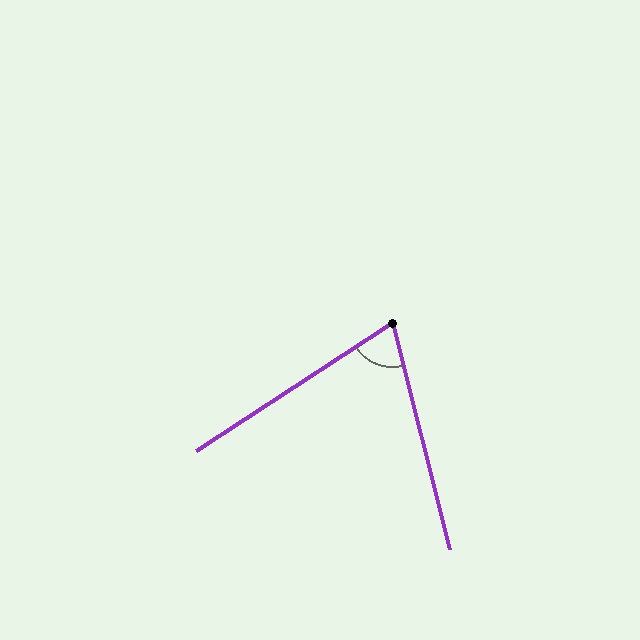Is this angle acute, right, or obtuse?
It is acute.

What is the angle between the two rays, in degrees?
Approximately 71 degrees.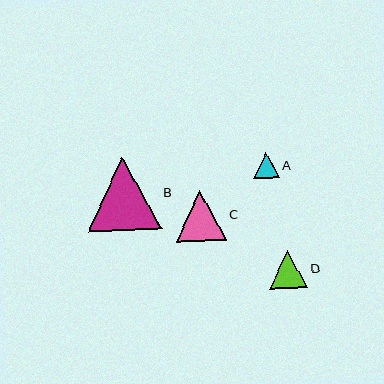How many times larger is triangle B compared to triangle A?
Triangle B is approximately 2.8 times the size of triangle A.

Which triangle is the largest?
Triangle B is the largest with a size of approximately 73 pixels.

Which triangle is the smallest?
Triangle A is the smallest with a size of approximately 26 pixels.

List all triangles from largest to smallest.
From largest to smallest: B, C, D, A.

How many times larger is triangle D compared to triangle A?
Triangle D is approximately 1.4 times the size of triangle A.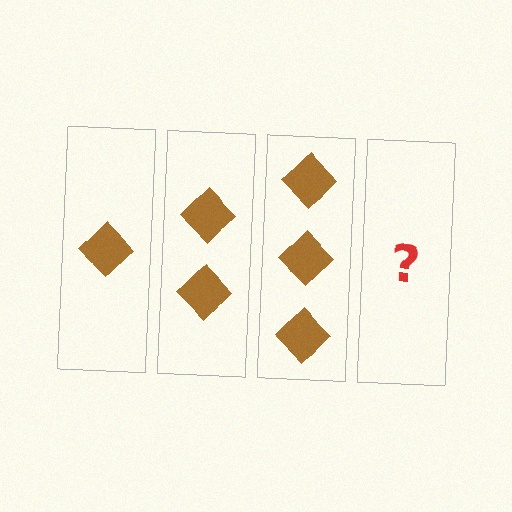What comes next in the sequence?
The next element should be 4 diamonds.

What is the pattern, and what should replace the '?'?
The pattern is that each step adds one more diamond. The '?' should be 4 diamonds.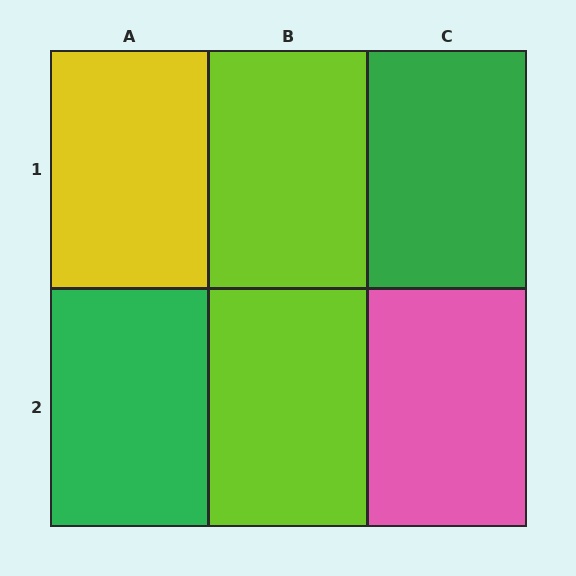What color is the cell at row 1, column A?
Yellow.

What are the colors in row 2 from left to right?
Green, lime, pink.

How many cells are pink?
1 cell is pink.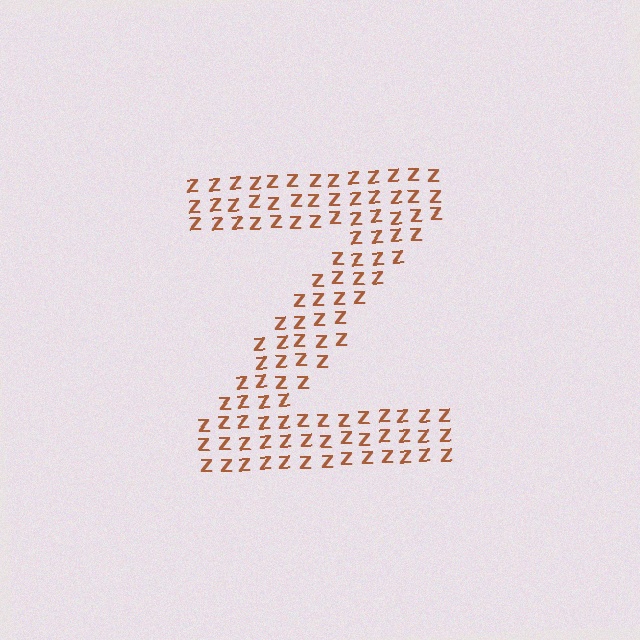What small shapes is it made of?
It is made of small letter Z's.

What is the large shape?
The large shape is the letter Z.